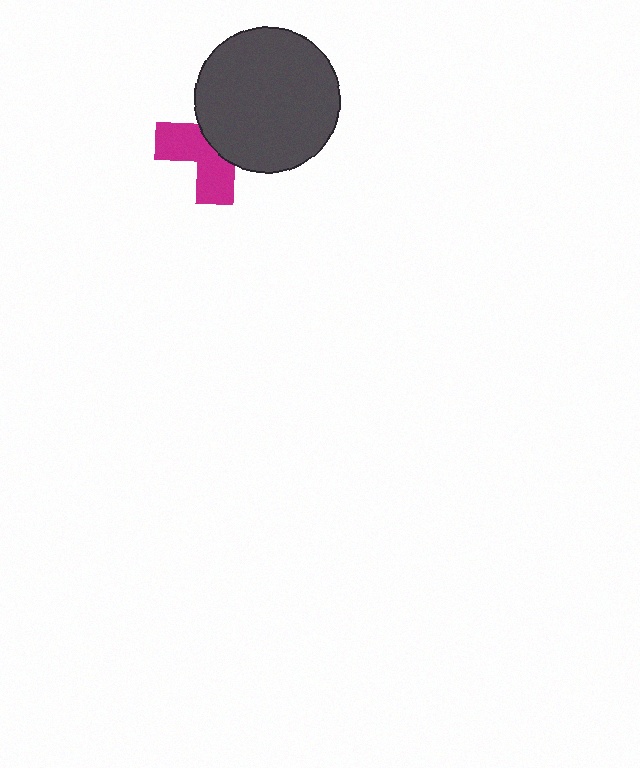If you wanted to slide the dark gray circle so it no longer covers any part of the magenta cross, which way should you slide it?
Slide it toward the upper-right — that is the most direct way to separate the two shapes.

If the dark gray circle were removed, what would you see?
You would see the complete magenta cross.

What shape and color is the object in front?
The object in front is a dark gray circle.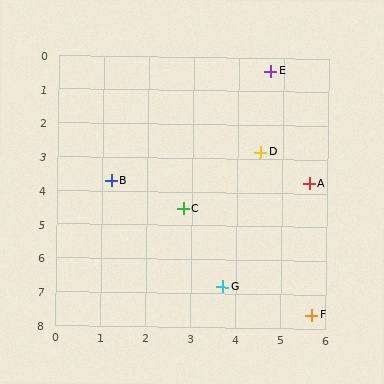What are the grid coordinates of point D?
Point D is at approximately (4.5, 2.8).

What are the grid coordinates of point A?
Point A is at approximately (5.6, 3.7).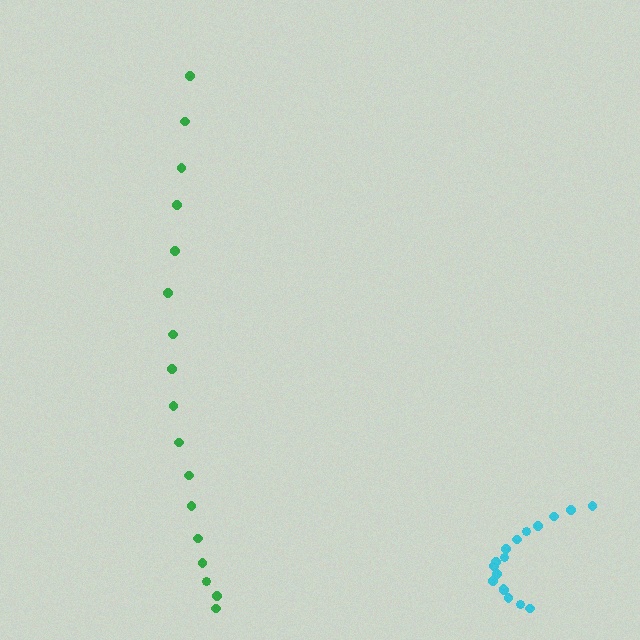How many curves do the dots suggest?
There are 2 distinct paths.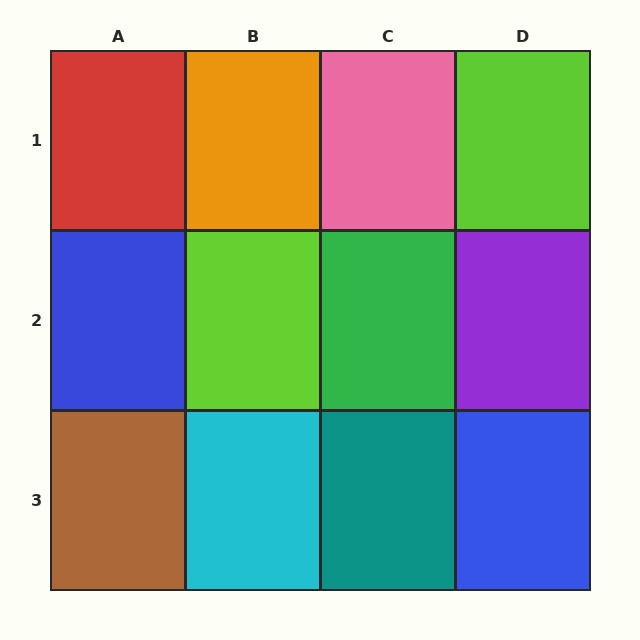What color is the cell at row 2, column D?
Purple.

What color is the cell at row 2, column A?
Blue.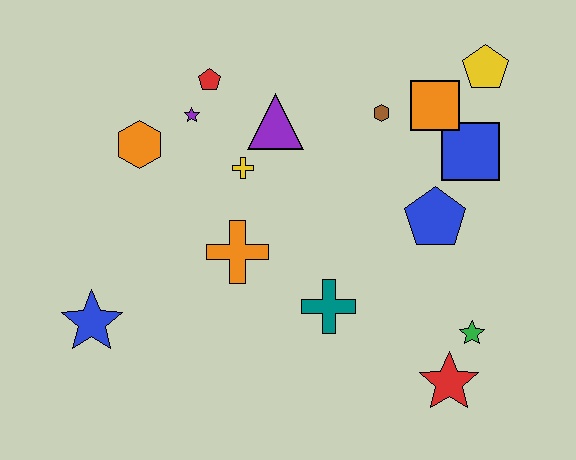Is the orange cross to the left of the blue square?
Yes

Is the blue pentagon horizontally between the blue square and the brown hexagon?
Yes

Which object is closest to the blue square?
The orange square is closest to the blue square.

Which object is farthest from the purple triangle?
The red star is farthest from the purple triangle.